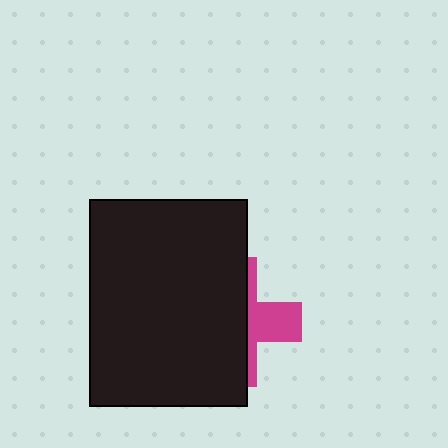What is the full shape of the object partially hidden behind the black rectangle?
The partially hidden object is a magenta cross.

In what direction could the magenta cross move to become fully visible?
The magenta cross could move right. That would shift it out from behind the black rectangle entirely.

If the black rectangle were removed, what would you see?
You would see the complete magenta cross.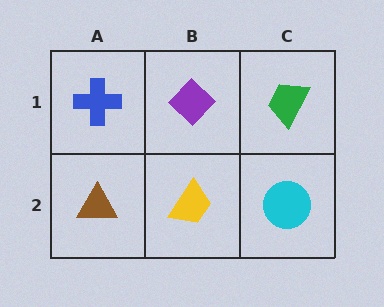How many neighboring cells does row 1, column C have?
2.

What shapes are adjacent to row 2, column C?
A green trapezoid (row 1, column C), a yellow trapezoid (row 2, column B).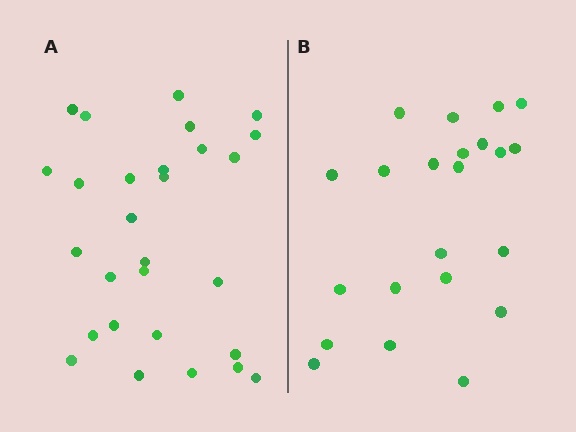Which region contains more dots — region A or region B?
Region A (the left region) has more dots.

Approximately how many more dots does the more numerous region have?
Region A has about 6 more dots than region B.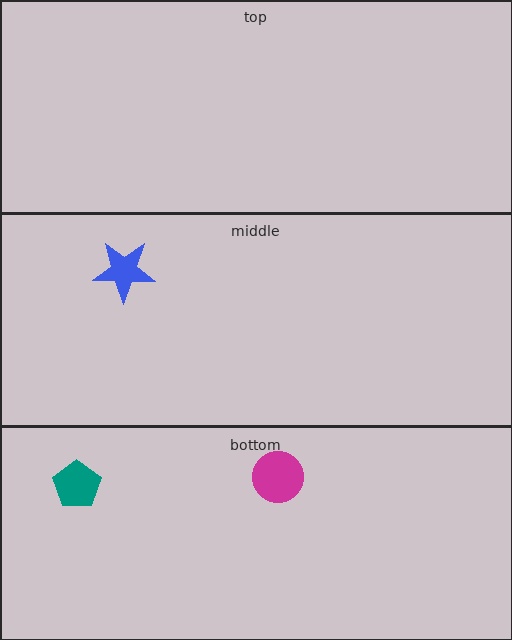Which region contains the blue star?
The middle region.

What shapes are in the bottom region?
The teal pentagon, the magenta circle.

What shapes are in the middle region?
The blue star.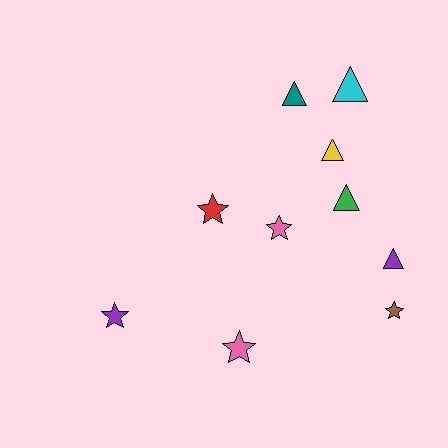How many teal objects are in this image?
There is 1 teal object.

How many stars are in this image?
There are 5 stars.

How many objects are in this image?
There are 10 objects.